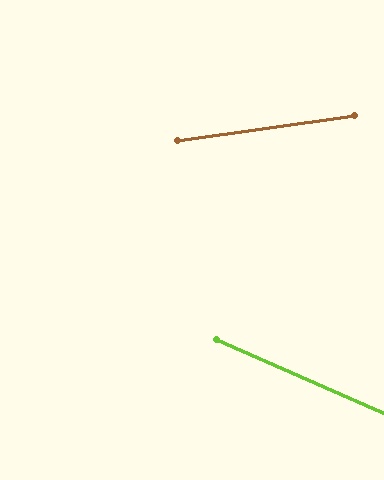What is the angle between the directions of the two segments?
Approximately 32 degrees.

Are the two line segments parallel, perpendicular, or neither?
Neither parallel nor perpendicular — they differ by about 32°.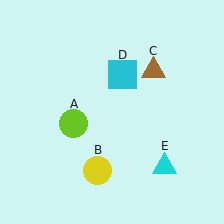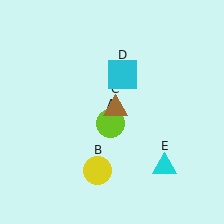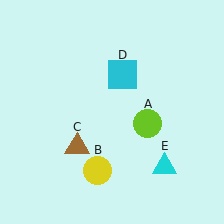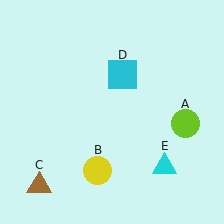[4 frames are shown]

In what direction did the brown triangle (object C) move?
The brown triangle (object C) moved down and to the left.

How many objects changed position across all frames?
2 objects changed position: lime circle (object A), brown triangle (object C).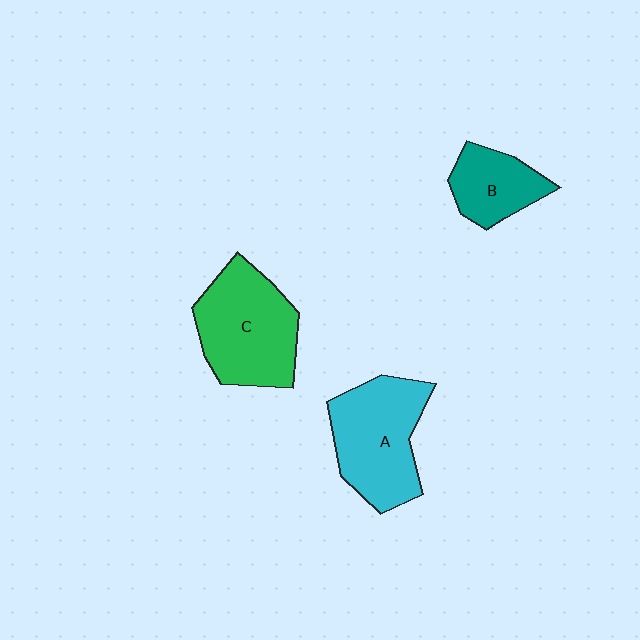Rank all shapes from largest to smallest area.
From largest to smallest: C (green), A (cyan), B (teal).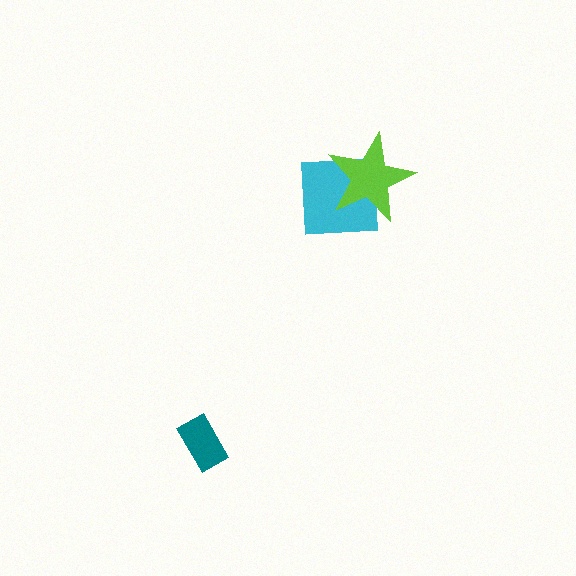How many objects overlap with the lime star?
1 object overlaps with the lime star.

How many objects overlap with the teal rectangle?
0 objects overlap with the teal rectangle.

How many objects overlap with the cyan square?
1 object overlaps with the cyan square.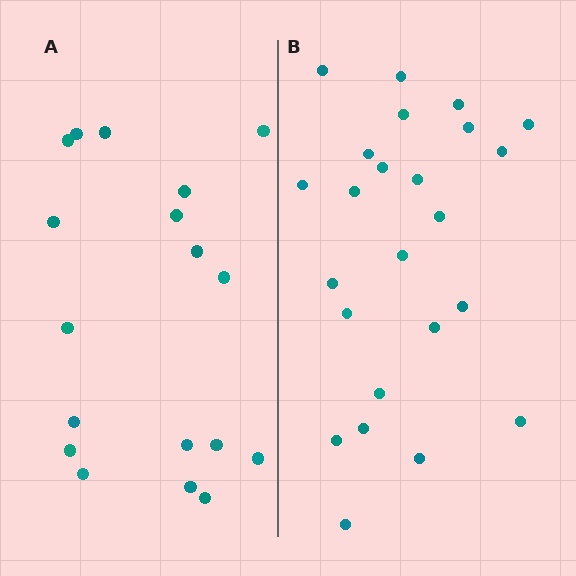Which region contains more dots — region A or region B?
Region B (the right region) has more dots.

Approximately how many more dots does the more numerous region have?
Region B has about 6 more dots than region A.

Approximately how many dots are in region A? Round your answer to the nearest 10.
About 20 dots. (The exact count is 18, which rounds to 20.)